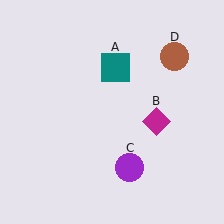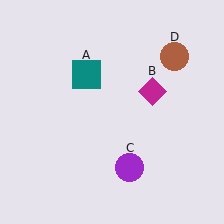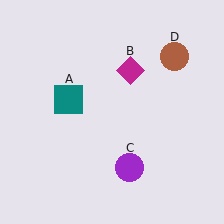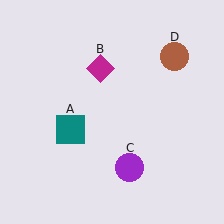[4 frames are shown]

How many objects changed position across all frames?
2 objects changed position: teal square (object A), magenta diamond (object B).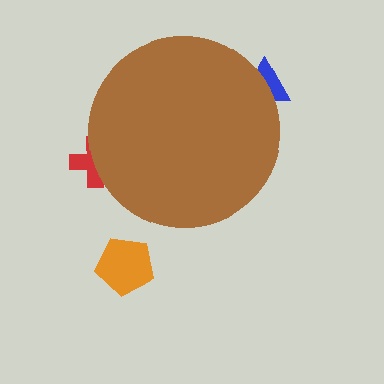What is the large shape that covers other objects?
A brown circle.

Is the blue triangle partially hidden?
Yes, the blue triangle is partially hidden behind the brown circle.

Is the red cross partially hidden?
Yes, the red cross is partially hidden behind the brown circle.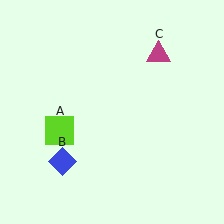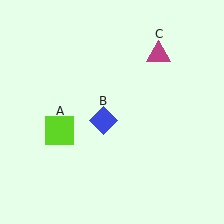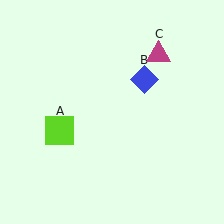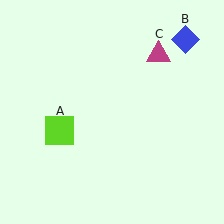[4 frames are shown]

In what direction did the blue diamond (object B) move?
The blue diamond (object B) moved up and to the right.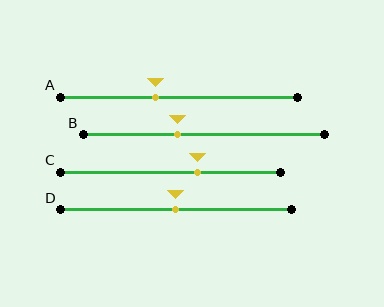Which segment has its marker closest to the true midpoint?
Segment D has its marker closest to the true midpoint.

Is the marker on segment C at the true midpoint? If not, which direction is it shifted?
No, the marker on segment C is shifted to the right by about 12% of the segment length.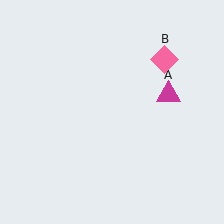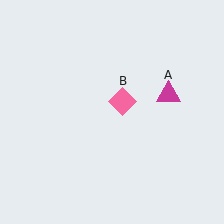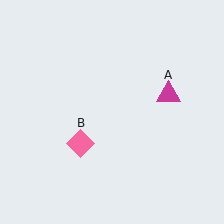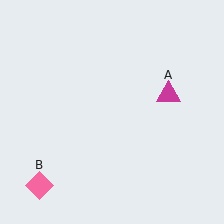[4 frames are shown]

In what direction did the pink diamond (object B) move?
The pink diamond (object B) moved down and to the left.